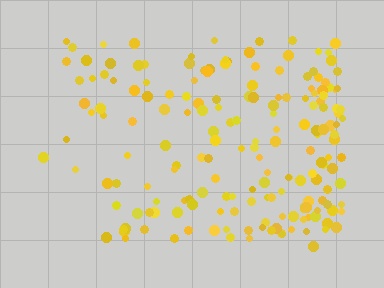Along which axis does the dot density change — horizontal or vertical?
Horizontal.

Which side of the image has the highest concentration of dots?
The right.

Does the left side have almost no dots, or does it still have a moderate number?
Still a moderate number, just noticeably fewer than the right.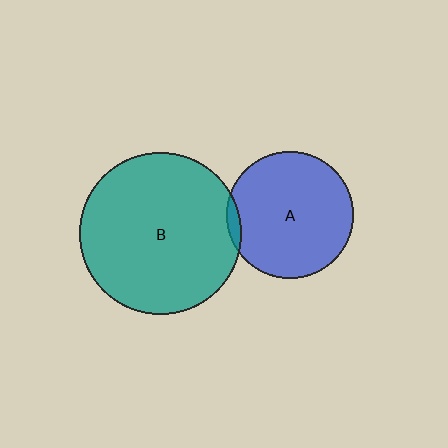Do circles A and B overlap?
Yes.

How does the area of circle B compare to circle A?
Approximately 1.6 times.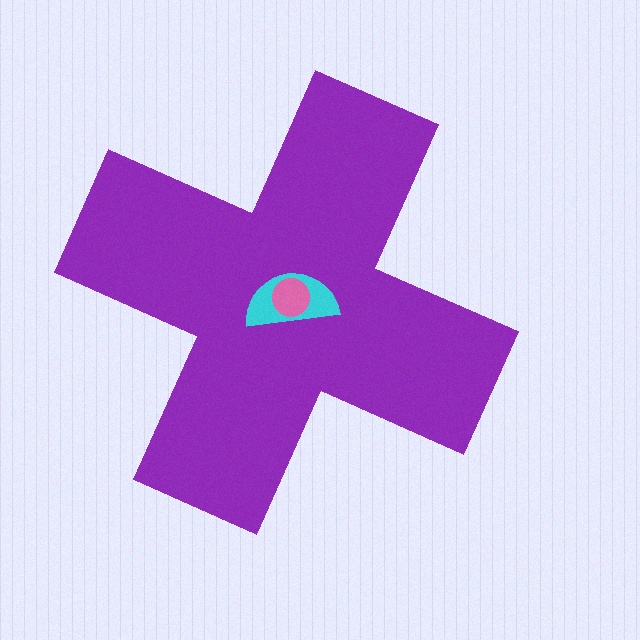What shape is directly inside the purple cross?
The cyan semicircle.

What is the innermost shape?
The pink circle.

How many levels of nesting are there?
3.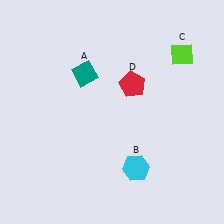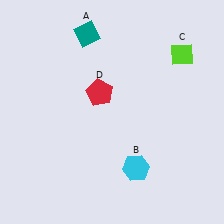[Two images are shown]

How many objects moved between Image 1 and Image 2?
2 objects moved between the two images.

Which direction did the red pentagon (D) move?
The red pentagon (D) moved left.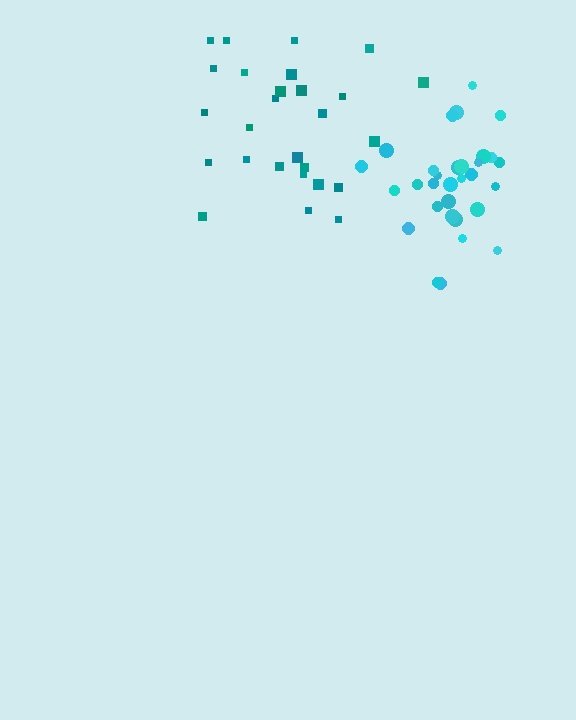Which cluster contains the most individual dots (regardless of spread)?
Cyan (31).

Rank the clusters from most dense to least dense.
cyan, teal.